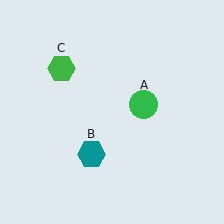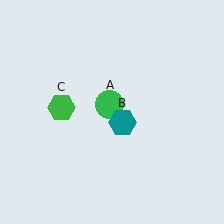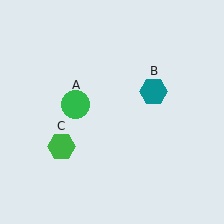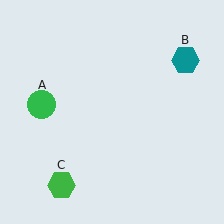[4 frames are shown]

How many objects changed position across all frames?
3 objects changed position: green circle (object A), teal hexagon (object B), green hexagon (object C).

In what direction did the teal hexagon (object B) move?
The teal hexagon (object B) moved up and to the right.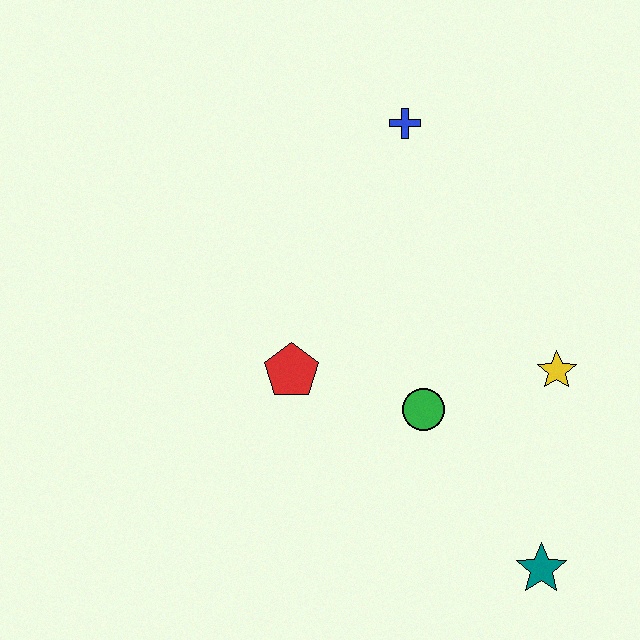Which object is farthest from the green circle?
The blue cross is farthest from the green circle.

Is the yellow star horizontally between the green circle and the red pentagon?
No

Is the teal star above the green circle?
No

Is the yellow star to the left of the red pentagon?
No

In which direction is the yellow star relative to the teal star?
The yellow star is above the teal star.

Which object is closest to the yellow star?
The green circle is closest to the yellow star.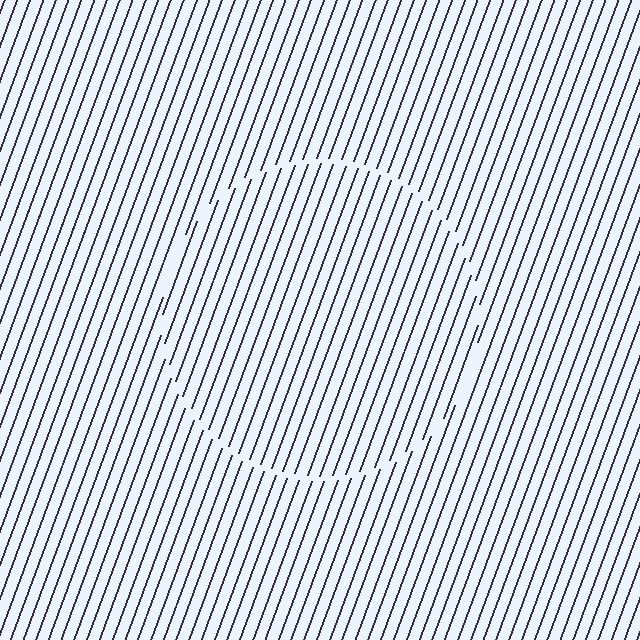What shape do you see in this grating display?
An illusory circle. The interior of the shape contains the same grating, shifted by half a period — the contour is defined by the phase discontinuity where line-ends from the inner and outer gratings abut.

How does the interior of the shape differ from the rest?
The interior of the shape contains the same grating, shifted by half a period — the contour is defined by the phase discontinuity where line-ends from the inner and outer gratings abut.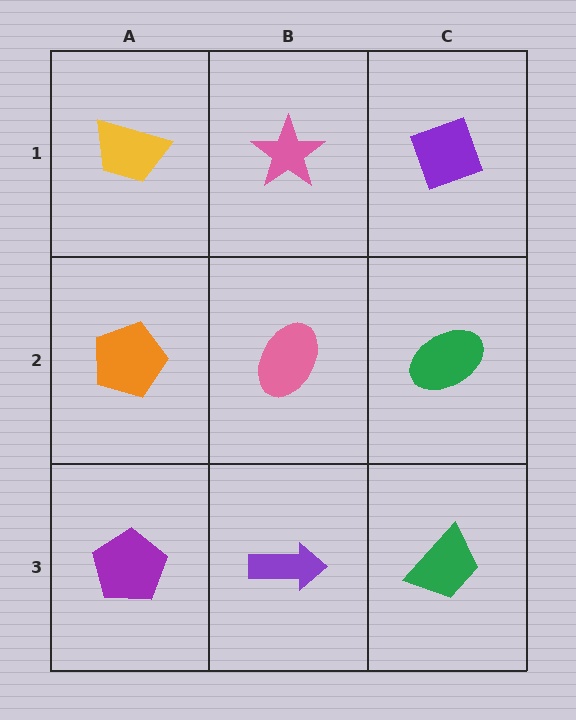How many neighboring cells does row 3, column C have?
2.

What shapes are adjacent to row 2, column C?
A purple diamond (row 1, column C), a green trapezoid (row 3, column C), a pink ellipse (row 2, column B).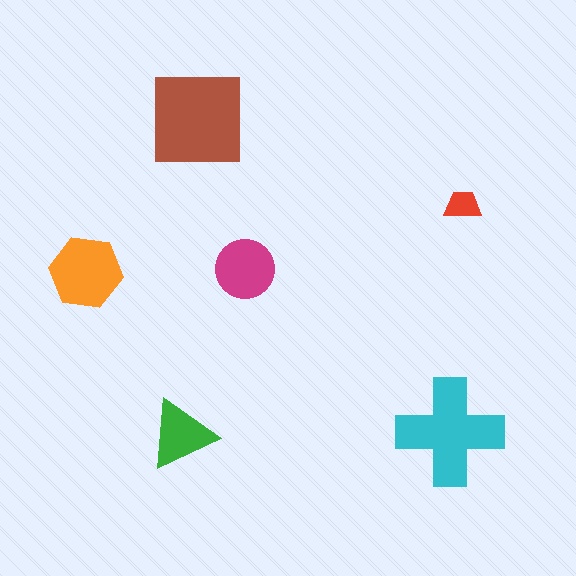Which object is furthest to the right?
The red trapezoid is rightmost.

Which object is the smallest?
The red trapezoid.